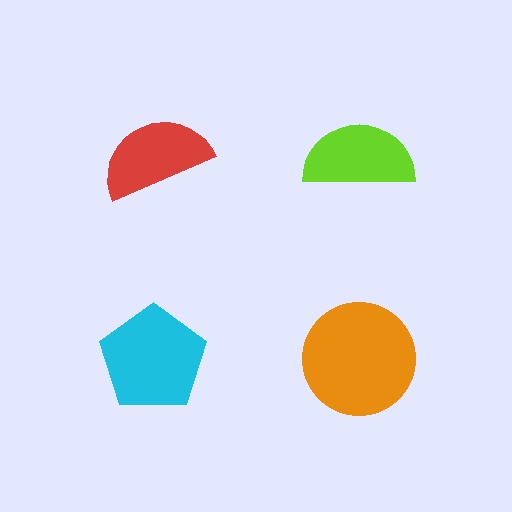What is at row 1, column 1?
A red semicircle.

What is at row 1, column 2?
A lime semicircle.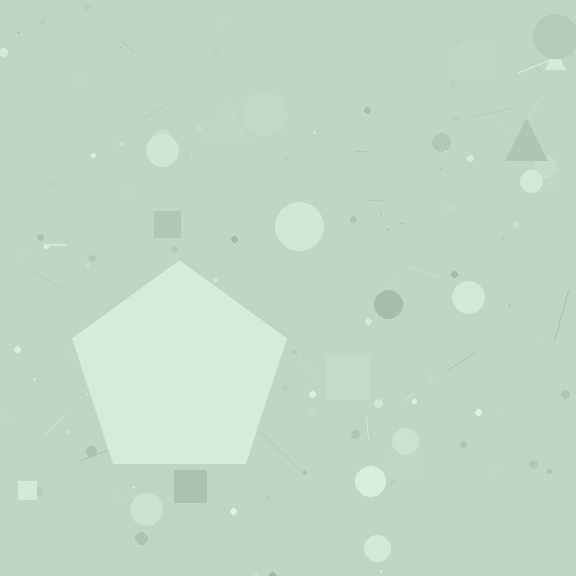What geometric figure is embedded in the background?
A pentagon is embedded in the background.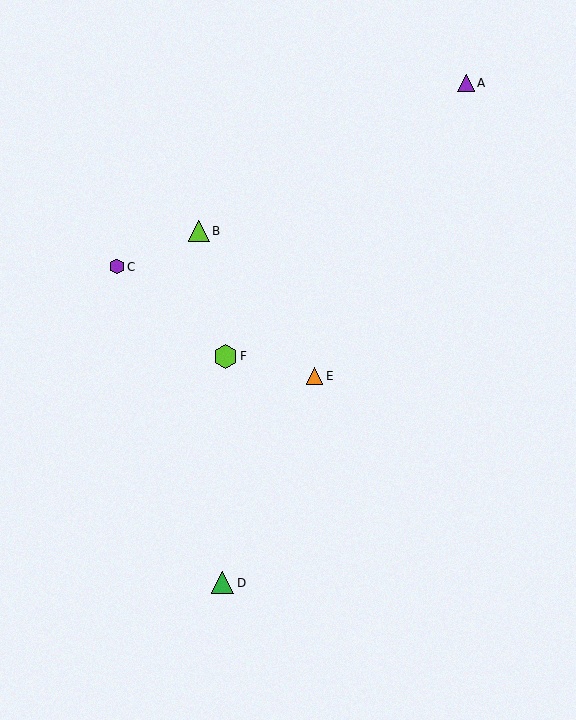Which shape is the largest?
The lime hexagon (labeled F) is the largest.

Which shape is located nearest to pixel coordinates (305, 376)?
The orange triangle (labeled E) at (314, 376) is nearest to that location.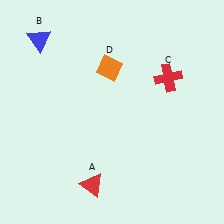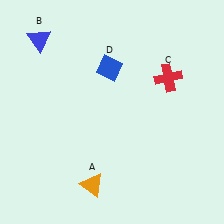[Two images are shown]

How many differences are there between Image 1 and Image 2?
There are 2 differences between the two images.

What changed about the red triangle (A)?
In Image 1, A is red. In Image 2, it changed to orange.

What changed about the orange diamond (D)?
In Image 1, D is orange. In Image 2, it changed to blue.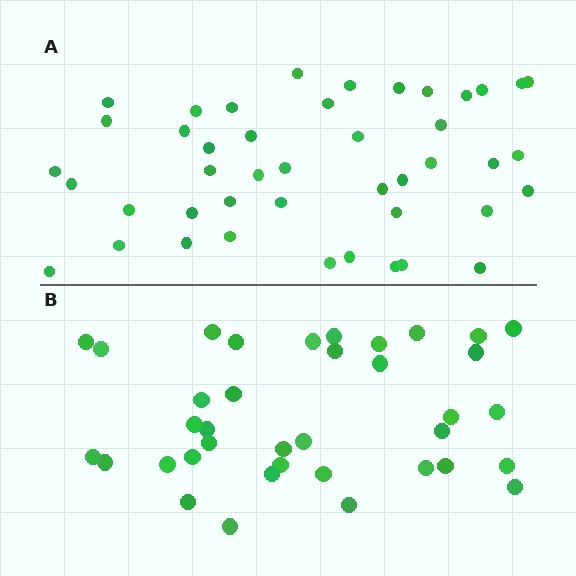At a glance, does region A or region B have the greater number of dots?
Region A (the top region) has more dots.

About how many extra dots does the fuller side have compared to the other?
Region A has roughly 8 or so more dots than region B.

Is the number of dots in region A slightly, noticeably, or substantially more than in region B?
Region A has only slightly more — the two regions are fairly close. The ratio is roughly 1.2 to 1.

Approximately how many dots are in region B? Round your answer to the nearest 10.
About 40 dots. (The exact count is 37, which rounds to 40.)